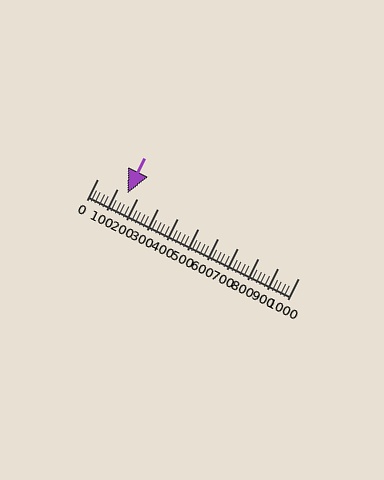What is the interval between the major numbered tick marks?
The major tick marks are spaced 100 units apart.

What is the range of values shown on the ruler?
The ruler shows values from 0 to 1000.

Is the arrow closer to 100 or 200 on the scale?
The arrow is closer to 100.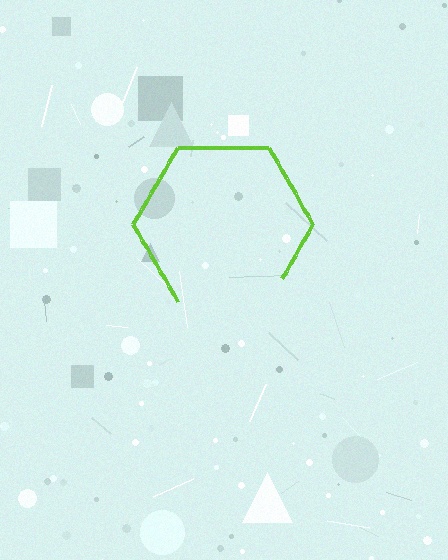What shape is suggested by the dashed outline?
The dashed outline suggests a hexagon.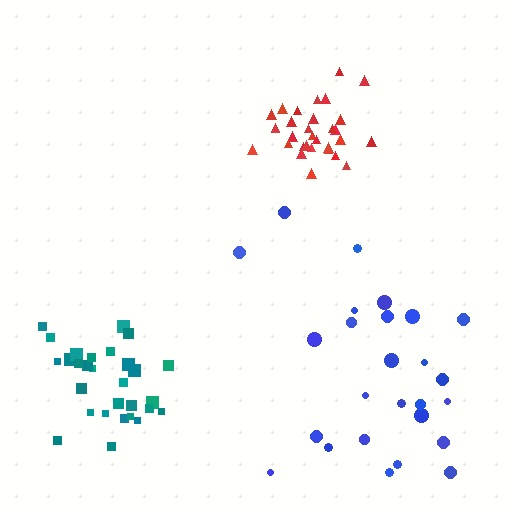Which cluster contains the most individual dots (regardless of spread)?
Red (31).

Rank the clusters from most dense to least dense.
red, teal, blue.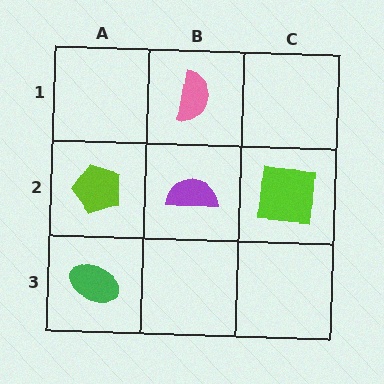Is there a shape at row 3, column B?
No, that cell is empty.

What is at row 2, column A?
A lime pentagon.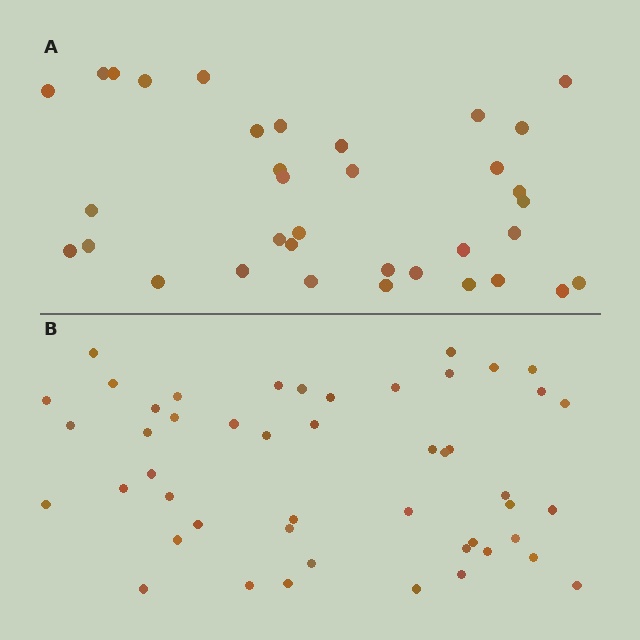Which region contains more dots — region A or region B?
Region B (the bottom region) has more dots.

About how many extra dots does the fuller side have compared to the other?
Region B has approximately 15 more dots than region A.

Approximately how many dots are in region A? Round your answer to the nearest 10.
About 40 dots. (The exact count is 35, which rounds to 40.)